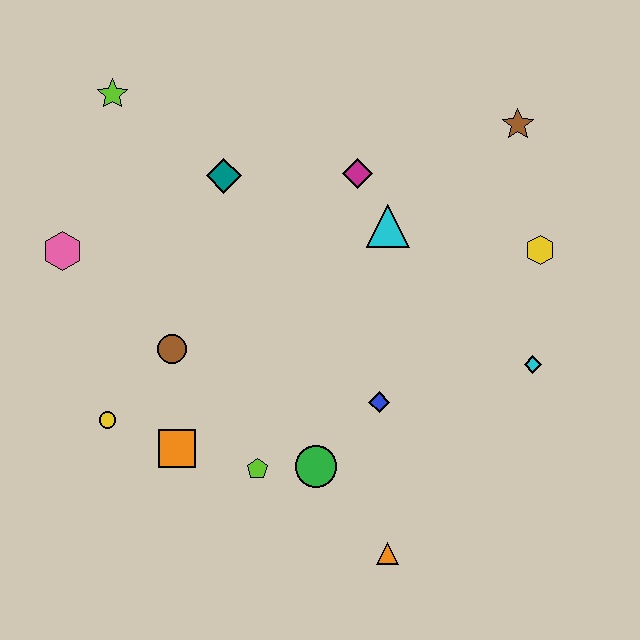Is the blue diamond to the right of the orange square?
Yes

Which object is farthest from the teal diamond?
The orange triangle is farthest from the teal diamond.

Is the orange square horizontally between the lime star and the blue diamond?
Yes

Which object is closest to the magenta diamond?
The cyan triangle is closest to the magenta diamond.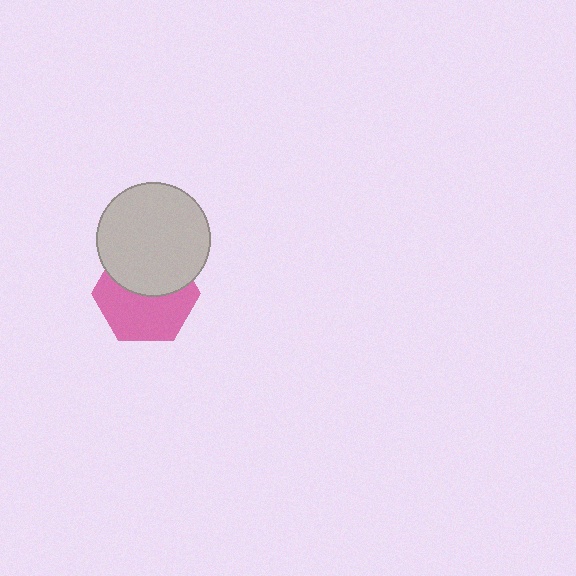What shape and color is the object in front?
The object in front is a light gray circle.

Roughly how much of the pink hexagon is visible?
About half of it is visible (roughly 56%).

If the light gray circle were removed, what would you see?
You would see the complete pink hexagon.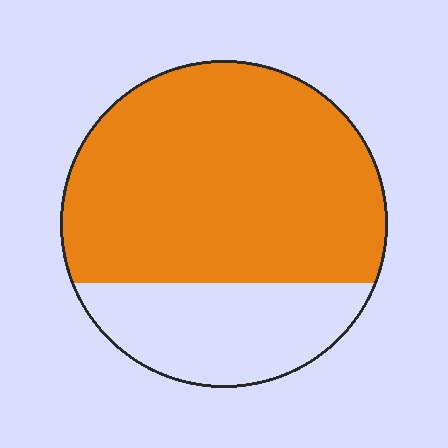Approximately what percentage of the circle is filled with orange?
Approximately 70%.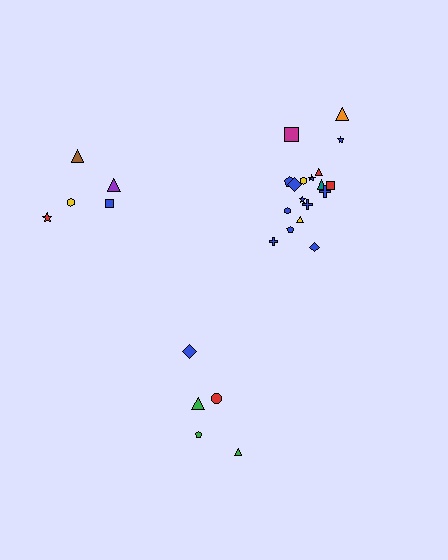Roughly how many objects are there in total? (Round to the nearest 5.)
Roughly 30 objects in total.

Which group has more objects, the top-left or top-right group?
The top-right group.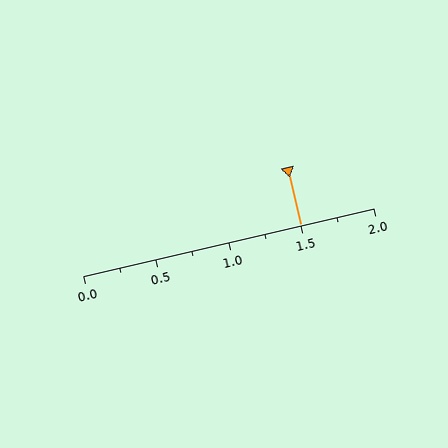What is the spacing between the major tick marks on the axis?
The major ticks are spaced 0.5 apart.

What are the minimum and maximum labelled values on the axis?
The axis runs from 0.0 to 2.0.